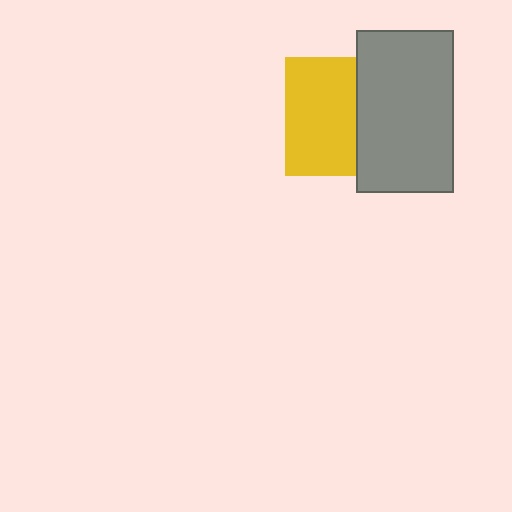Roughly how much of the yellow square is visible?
About half of it is visible (roughly 59%).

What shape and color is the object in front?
The object in front is a gray rectangle.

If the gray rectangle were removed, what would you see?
You would see the complete yellow square.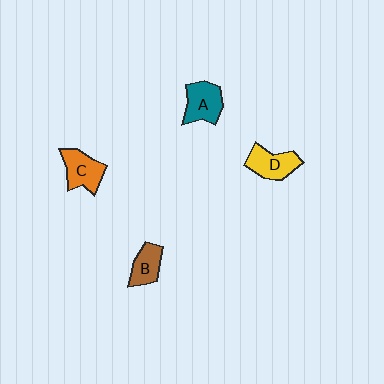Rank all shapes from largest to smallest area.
From largest to smallest: A (teal), C (orange), D (yellow), B (brown).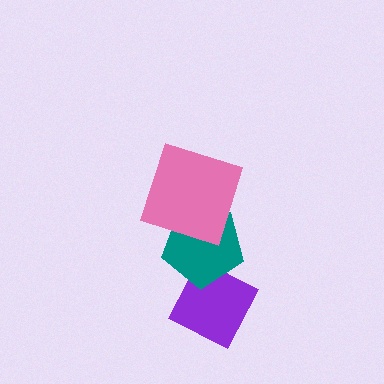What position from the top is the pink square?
The pink square is 1st from the top.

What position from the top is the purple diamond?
The purple diamond is 3rd from the top.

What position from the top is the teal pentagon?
The teal pentagon is 2nd from the top.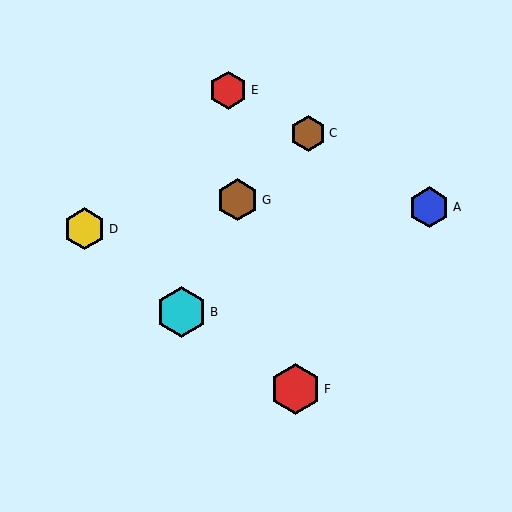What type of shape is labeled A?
Shape A is a blue hexagon.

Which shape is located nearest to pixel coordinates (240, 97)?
The red hexagon (labeled E) at (228, 90) is nearest to that location.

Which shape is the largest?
The cyan hexagon (labeled B) is the largest.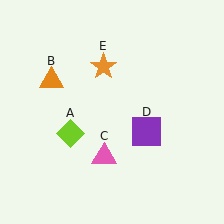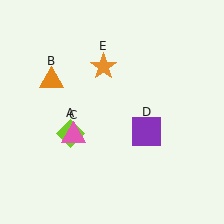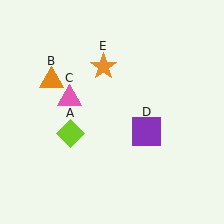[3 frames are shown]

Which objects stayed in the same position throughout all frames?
Lime diamond (object A) and orange triangle (object B) and purple square (object D) and orange star (object E) remained stationary.